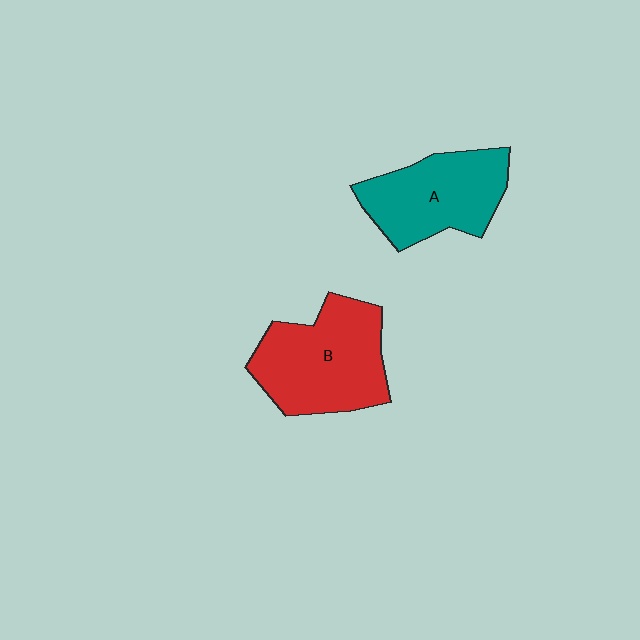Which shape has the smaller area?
Shape A (teal).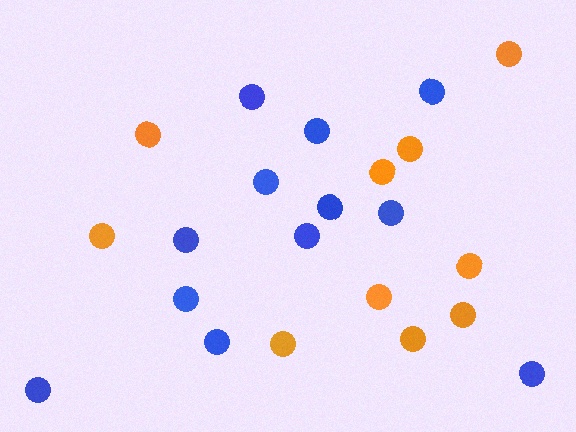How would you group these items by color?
There are 2 groups: one group of blue circles (12) and one group of orange circles (10).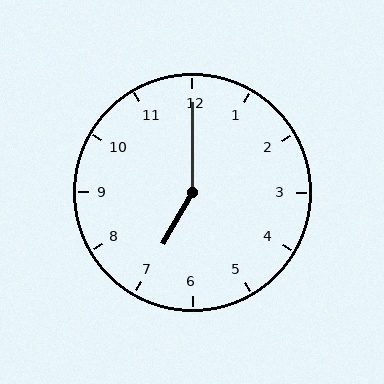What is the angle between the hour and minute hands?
Approximately 150 degrees.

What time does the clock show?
7:00.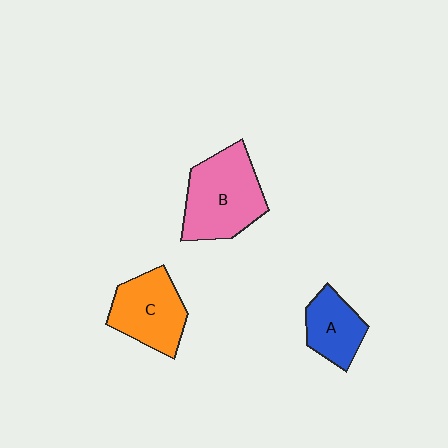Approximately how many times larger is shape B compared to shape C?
Approximately 1.3 times.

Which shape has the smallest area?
Shape A (blue).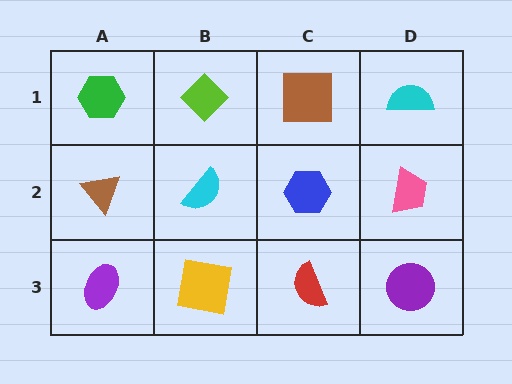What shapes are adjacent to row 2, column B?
A lime diamond (row 1, column B), a yellow square (row 3, column B), a brown triangle (row 2, column A), a blue hexagon (row 2, column C).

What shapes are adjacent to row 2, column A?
A green hexagon (row 1, column A), a purple ellipse (row 3, column A), a cyan semicircle (row 2, column B).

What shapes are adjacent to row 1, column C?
A blue hexagon (row 2, column C), a lime diamond (row 1, column B), a cyan semicircle (row 1, column D).